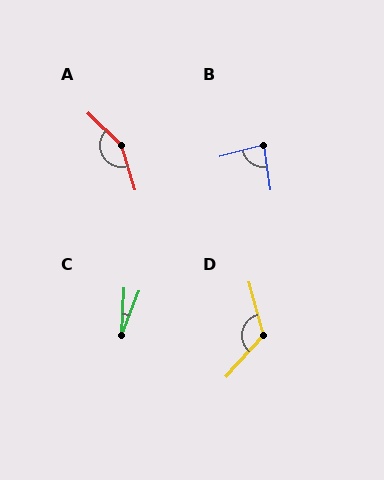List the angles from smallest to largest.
C (19°), B (84°), D (123°), A (150°).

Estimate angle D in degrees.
Approximately 123 degrees.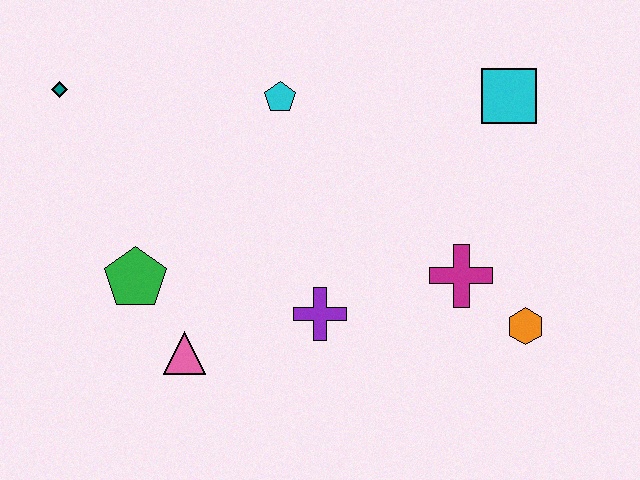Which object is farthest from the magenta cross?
The teal diamond is farthest from the magenta cross.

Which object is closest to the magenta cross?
The orange hexagon is closest to the magenta cross.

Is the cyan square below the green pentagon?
No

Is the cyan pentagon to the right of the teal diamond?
Yes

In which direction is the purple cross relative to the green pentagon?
The purple cross is to the right of the green pentagon.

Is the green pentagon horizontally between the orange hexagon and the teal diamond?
Yes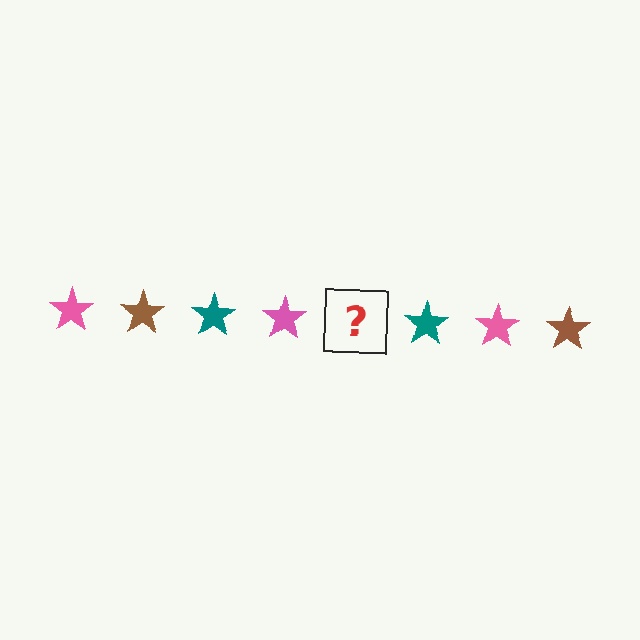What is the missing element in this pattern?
The missing element is a brown star.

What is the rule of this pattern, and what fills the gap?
The rule is that the pattern cycles through pink, brown, teal stars. The gap should be filled with a brown star.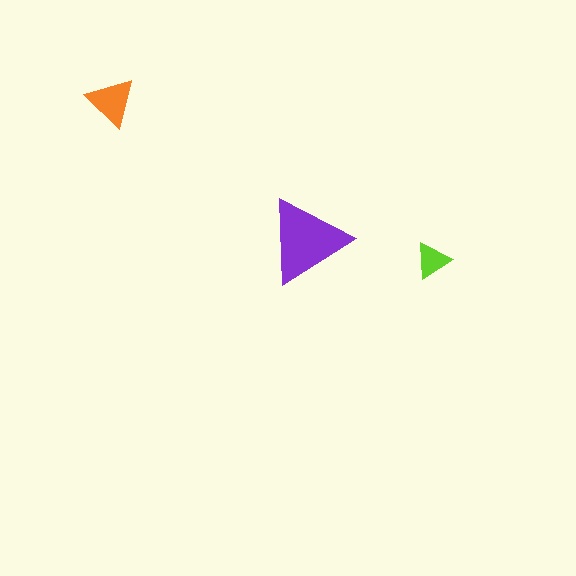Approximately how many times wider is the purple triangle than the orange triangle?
About 1.5 times wider.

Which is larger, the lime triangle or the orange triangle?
The orange one.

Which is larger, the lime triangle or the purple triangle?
The purple one.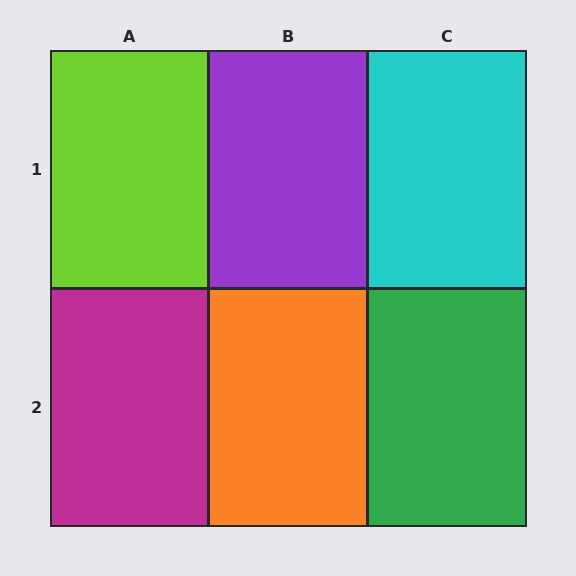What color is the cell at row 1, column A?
Lime.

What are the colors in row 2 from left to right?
Magenta, orange, green.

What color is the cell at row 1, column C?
Cyan.